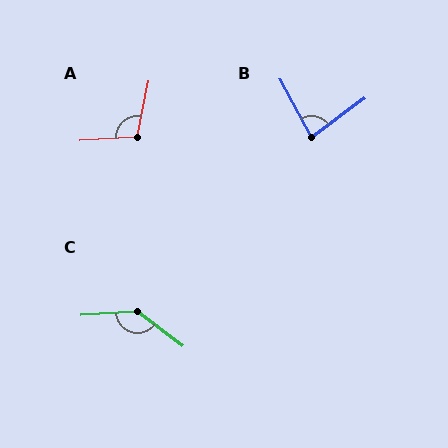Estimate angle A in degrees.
Approximately 105 degrees.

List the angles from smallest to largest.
B (82°), A (105°), C (139°).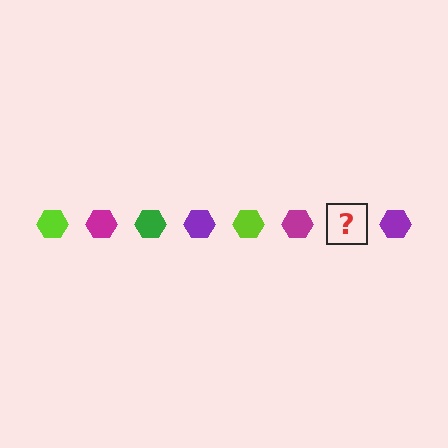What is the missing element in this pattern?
The missing element is a green hexagon.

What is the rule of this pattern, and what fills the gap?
The rule is that the pattern cycles through lime, magenta, green, purple hexagons. The gap should be filled with a green hexagon.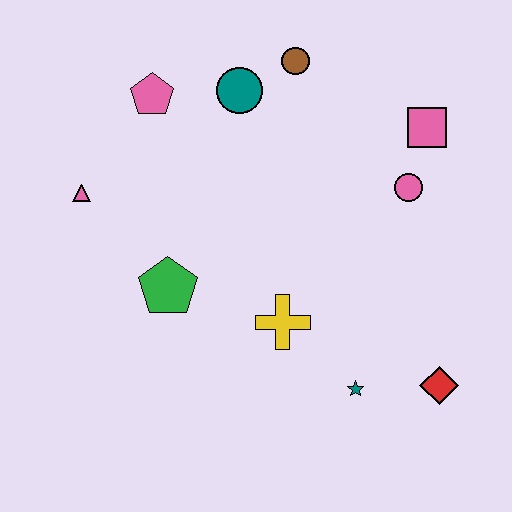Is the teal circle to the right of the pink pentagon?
Yes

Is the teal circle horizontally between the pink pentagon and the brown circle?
Yes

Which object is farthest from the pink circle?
The pink triangle is farthest from the pink circle.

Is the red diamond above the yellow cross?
No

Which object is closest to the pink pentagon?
The teal circle is closest to the pink pentagon.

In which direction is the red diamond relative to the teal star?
The red diamond is to the right of the teal star.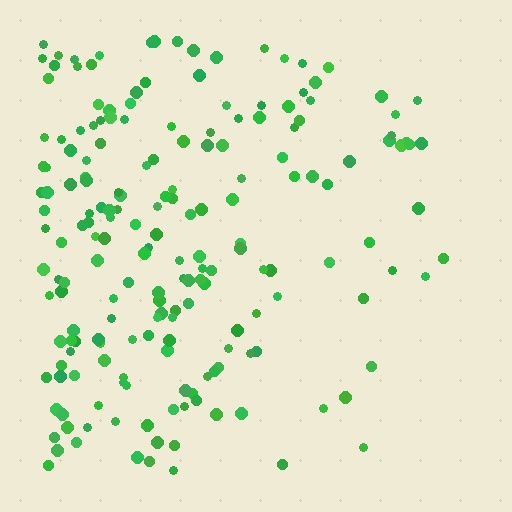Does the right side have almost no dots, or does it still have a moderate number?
Still a moderate number, just noticeably fewer than the left.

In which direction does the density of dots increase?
From right to left, with the left side densest.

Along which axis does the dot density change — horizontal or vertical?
Horizontal.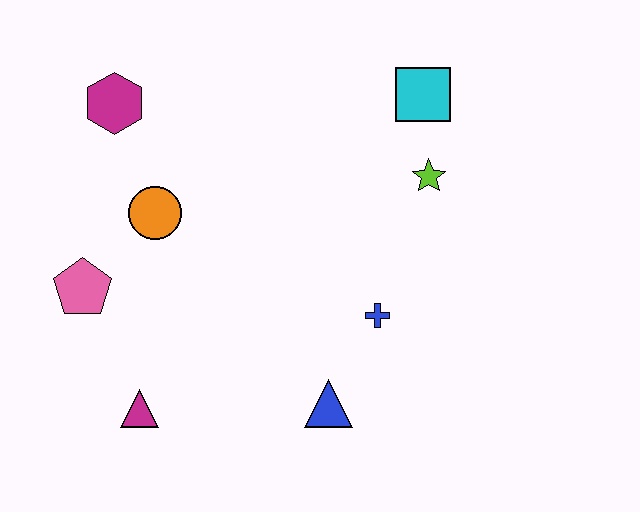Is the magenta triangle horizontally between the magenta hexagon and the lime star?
Yes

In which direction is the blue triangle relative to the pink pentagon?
The blue triangle is to the right of the pink pentagon.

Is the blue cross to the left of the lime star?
Yes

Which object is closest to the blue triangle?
The blue cross is closest to the blue triangle.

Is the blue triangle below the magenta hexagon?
Yes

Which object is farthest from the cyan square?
The magenta triangle is farthest from the cyan square.